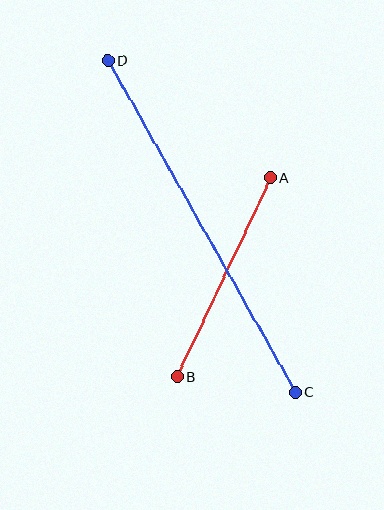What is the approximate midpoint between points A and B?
The midpoint is at approximately (224, 278) pixels.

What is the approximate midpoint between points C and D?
The midpoint is at approximately (202, 227) pixels.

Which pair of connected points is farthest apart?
Points C and D are farthest apart.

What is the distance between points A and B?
The distance is approximately 220 pixels.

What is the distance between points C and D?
The distance is approximately 381 pixels.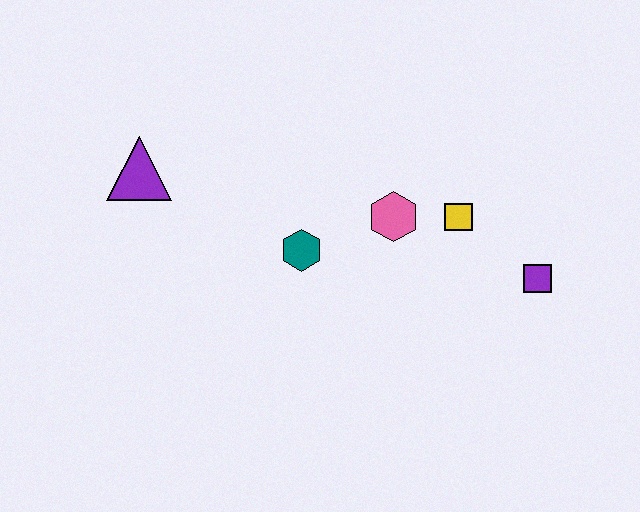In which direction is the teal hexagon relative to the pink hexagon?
The teal hexagon is to the left of the pink hexagon.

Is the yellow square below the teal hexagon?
No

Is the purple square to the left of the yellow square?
No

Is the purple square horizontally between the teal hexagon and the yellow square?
No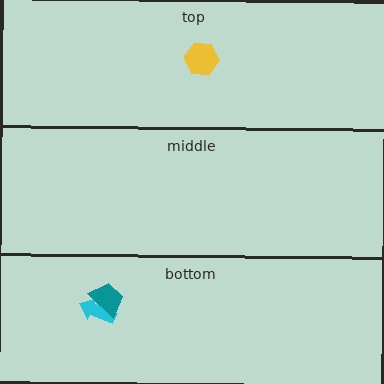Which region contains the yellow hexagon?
The top region.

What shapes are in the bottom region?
The cyan arrow, the teal trapezoid.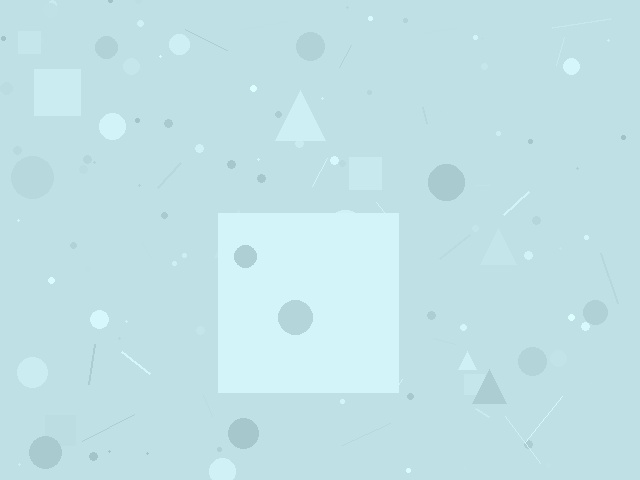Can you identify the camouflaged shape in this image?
The camouflaged shape is a square.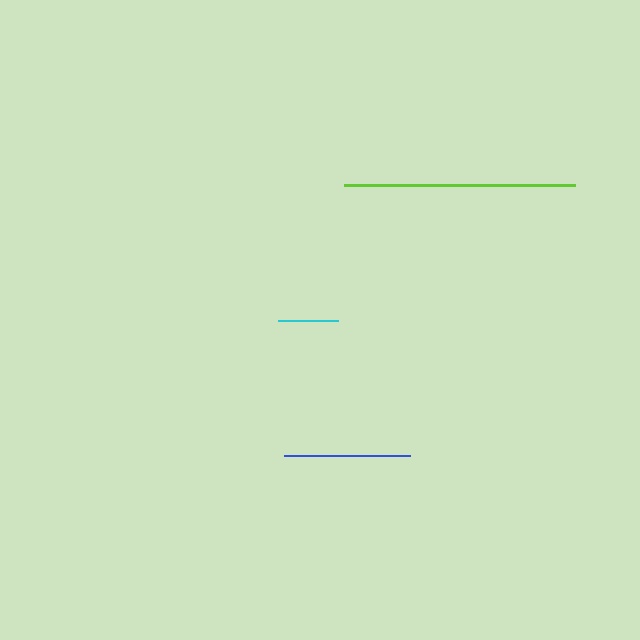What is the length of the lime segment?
The lime segment is approximately 230 pixels long.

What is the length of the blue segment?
The blue segment is approximately 126 pixels long.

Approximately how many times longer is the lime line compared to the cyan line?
The lime line is approximately 3.8 times the length of the cyan line.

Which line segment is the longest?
The lime line is the longest at approximately 230 pixels.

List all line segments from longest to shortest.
From longest to shortest: lime, blue, cyan.